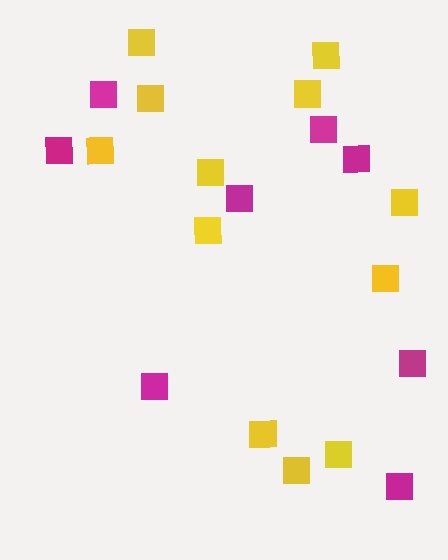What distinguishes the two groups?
There are 2 groups: one group of yellow squares (12) and one group of magenta squares (8).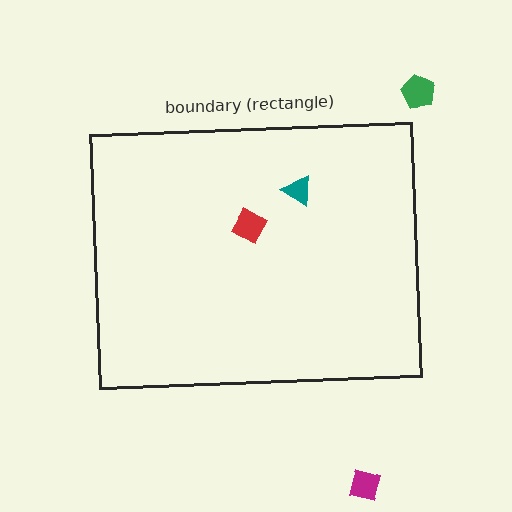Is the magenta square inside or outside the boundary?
Outside.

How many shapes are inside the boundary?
2 inside, 2 outside.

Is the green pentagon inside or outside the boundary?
Outside.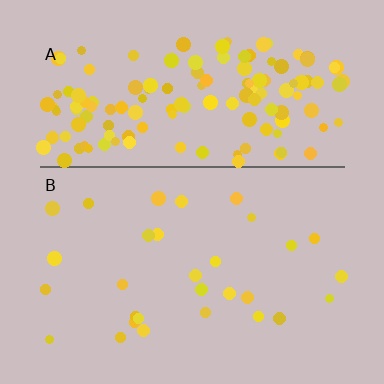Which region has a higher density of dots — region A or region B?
A (the top).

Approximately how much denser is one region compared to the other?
Approximately 5.0× — region A over region B.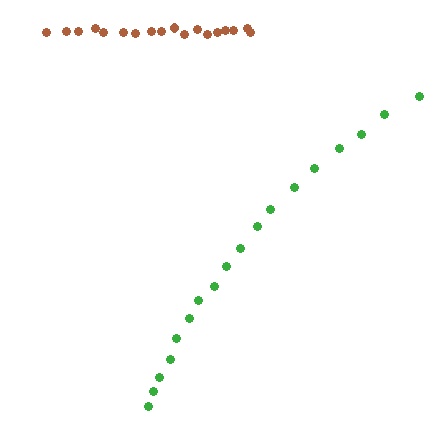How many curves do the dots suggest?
There are 2 distinct paths.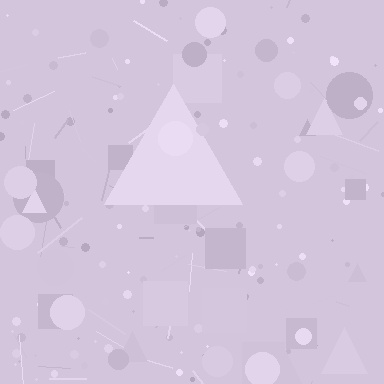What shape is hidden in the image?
A triangle is hidden in the image.